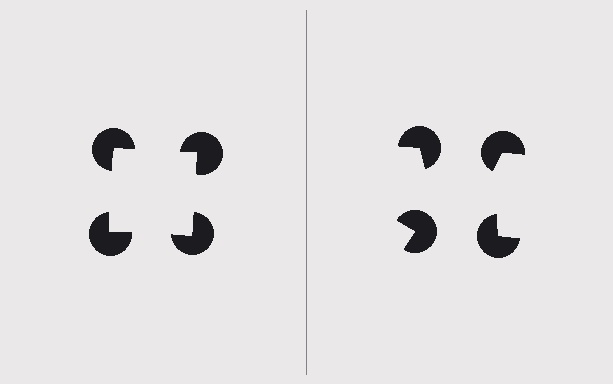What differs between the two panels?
The pac-man discs are positioned identically on both sides; only the wedge orientations differ. On the left they align to a square; on the right they are misaligned.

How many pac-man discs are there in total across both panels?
8 — 4 on each side.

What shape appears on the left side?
An illusory square.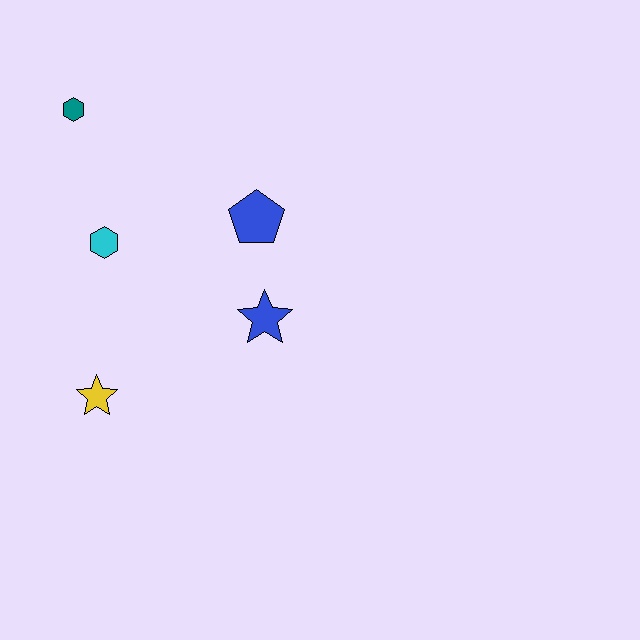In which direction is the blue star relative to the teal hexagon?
The blue star is below the teal hexagon.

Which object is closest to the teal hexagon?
The cyan hexagon is closest to the teal hexagon.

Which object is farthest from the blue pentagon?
The yellow star is farthest from the blue pentagon.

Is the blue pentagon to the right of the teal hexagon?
Yes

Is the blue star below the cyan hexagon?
Yes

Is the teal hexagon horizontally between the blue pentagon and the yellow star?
No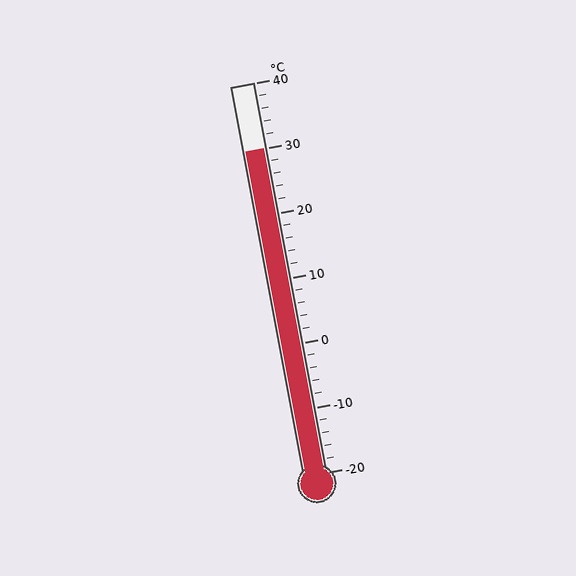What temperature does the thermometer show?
The thermometer shows approximately 30°C.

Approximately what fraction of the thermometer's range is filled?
The thermometer is filled to approximately 85% of its range.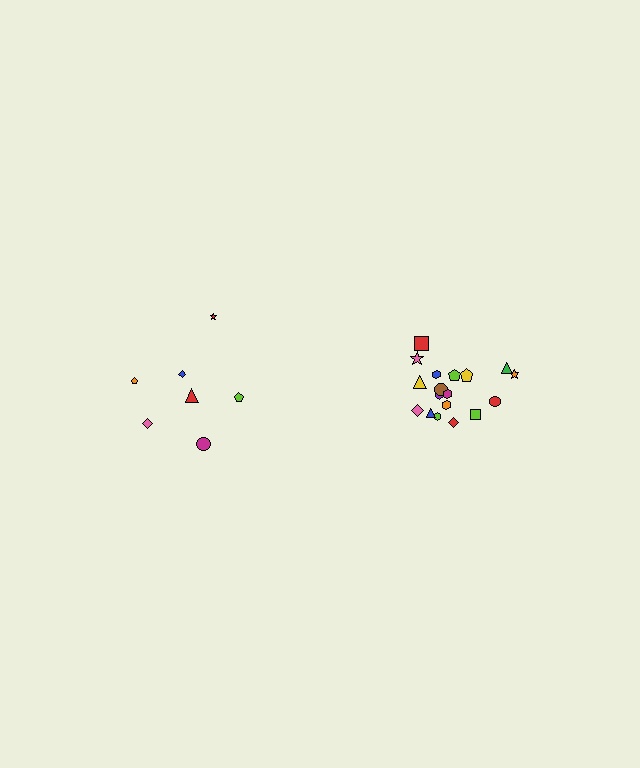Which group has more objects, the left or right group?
The right group.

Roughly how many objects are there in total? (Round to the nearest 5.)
Roughly 25 objects in total.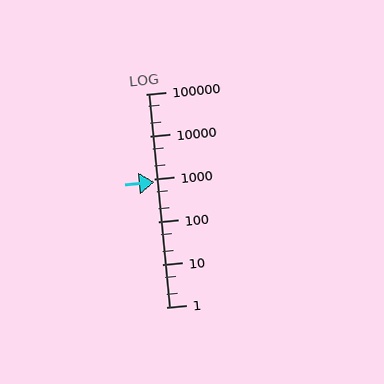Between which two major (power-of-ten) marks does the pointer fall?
The pointer is between 100 and 1000.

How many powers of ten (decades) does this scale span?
The scale spans 5 decades, from 1 to 100000.